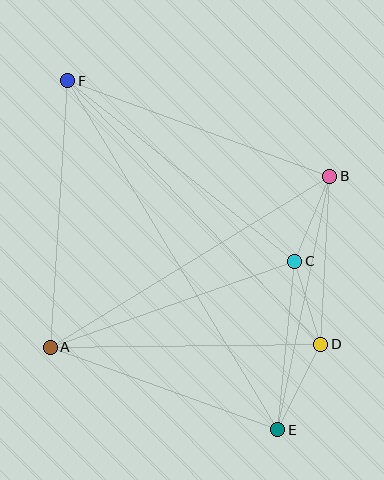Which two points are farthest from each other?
Points E and F are farthest from each other.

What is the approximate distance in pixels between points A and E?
The distance between A and E is approximately 242 pixels.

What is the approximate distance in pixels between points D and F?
The distance between D and F is approximately 366 pixels.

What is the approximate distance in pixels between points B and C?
The distance between B and C is approximately 92 pixels.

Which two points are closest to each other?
Points C and D are closest to each other.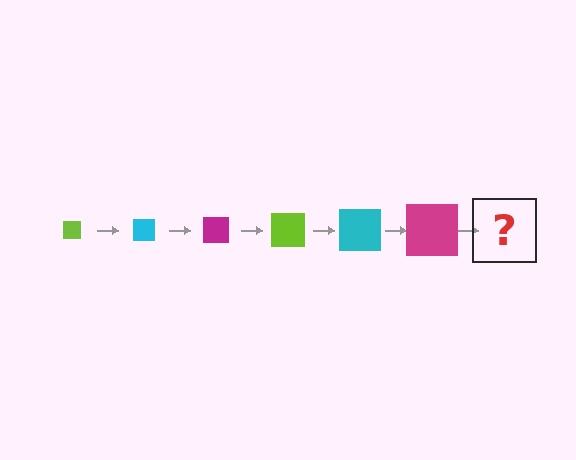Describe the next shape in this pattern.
It should be a lime square, larger than the previous one.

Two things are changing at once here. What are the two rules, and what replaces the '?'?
The two rules are that the square grows larger each step and the color cycles through lime, cyan, and magenta. The '?' should be a lime square, larger than the previous one.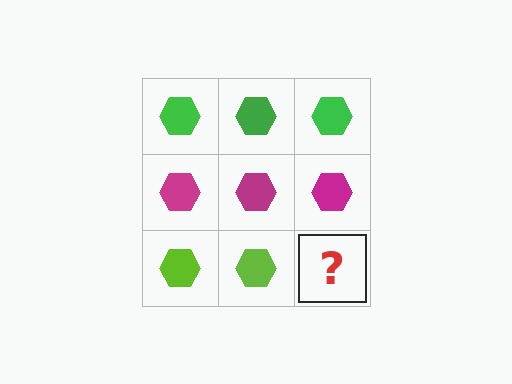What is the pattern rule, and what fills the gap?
The rule is that each row has a consistent color. The gap should be filled with a lime hexagon.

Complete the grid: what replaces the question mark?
The question mark should be replaced with a lime hexagon.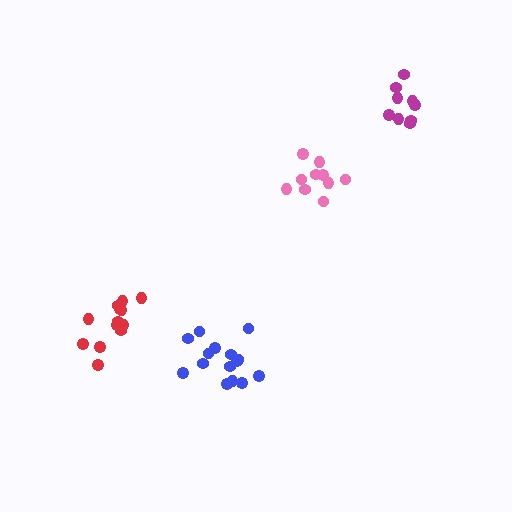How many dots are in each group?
Group 1: 15 dots, Group 2: 10 dots, Group 3: 13 dots, Group 4: 9 dots (47 total).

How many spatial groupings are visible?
There are 4 spatial groupings.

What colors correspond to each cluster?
The clusters are colored: blue, pink, red, magenta.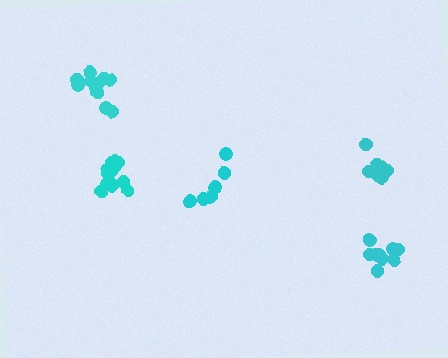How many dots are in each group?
Group 1: 12 dots, Group 2: 9 dots, Group 3: 7 dots, Group 4: 12 dots, Group 5: 6 dots (46 total).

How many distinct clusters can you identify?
There are 5 distinct clusters.